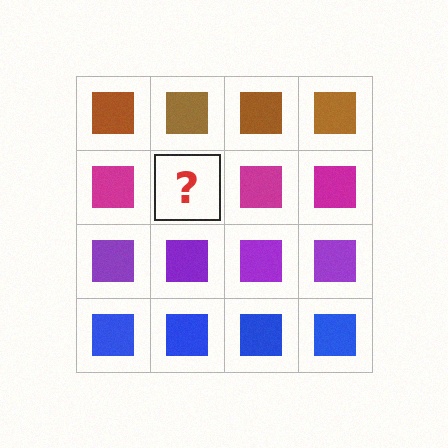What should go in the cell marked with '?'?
The missing cell should contain a magenta square.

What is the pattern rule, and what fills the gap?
The rule is that each row has a consistent color. The gap should be filled with a magenta square.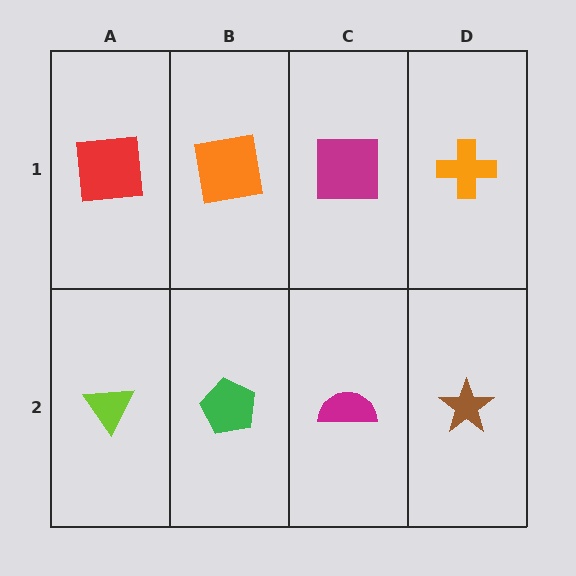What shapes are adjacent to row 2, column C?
A magenta square (row 1, column C), a green pentagon (row 2, column B), a brown star (row 2, column D).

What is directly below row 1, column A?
A lime triangle.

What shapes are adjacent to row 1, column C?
A magenta semicircle (row 2, column C), an orange square (row 1, column B), an orange cross (row 1, column D).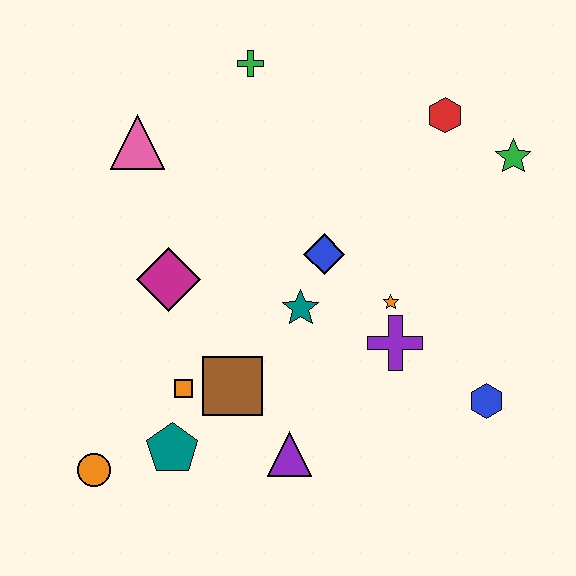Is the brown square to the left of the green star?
Yes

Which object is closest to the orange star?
The purple cross is closest to the orange star.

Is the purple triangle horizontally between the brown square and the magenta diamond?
No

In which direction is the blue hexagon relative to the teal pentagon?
The blue hexagon is to the right of the teal pentagon.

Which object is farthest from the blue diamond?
The orange circle is farthest from the blue diamond.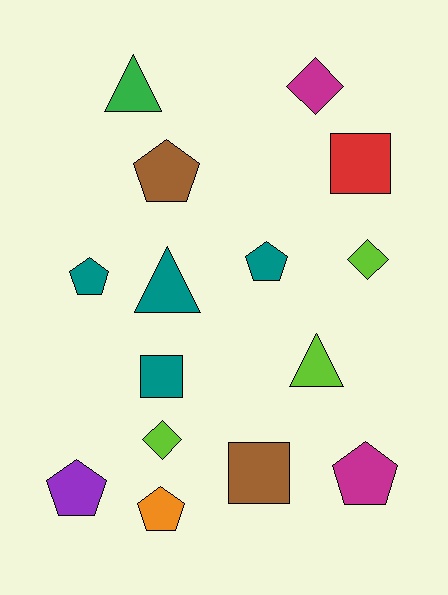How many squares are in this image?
There are 3 squares.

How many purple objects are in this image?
There is 1 purple object.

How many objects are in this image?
There are 15 objects.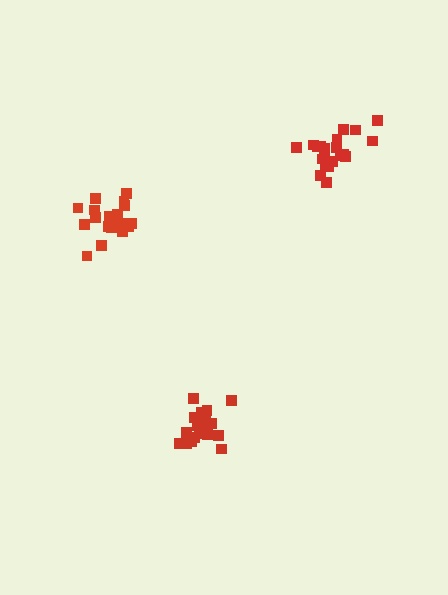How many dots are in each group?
Group 1: 21 dots, Group 2: 19 dots, Group 3: 21 dots (61 total).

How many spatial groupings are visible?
There are 3 spatial groupings.